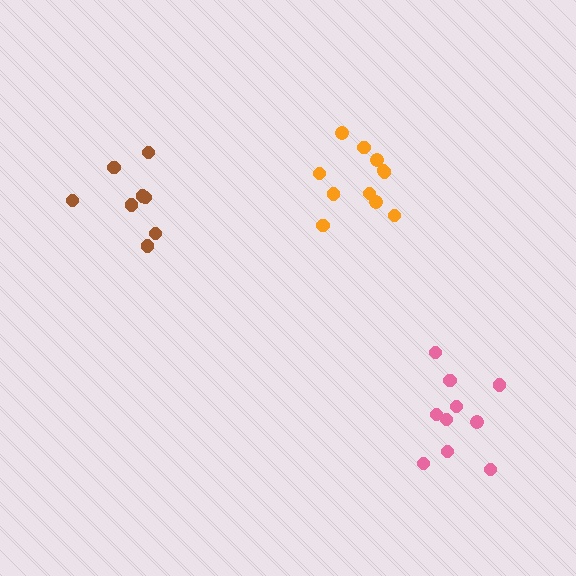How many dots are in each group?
Group 1: 11 dots, Group 2: 8 dots, Group 3: 10 dots (29 total).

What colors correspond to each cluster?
The clusters are colored: orange, brown, pink.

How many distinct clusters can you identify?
There are 3 distinct clusters.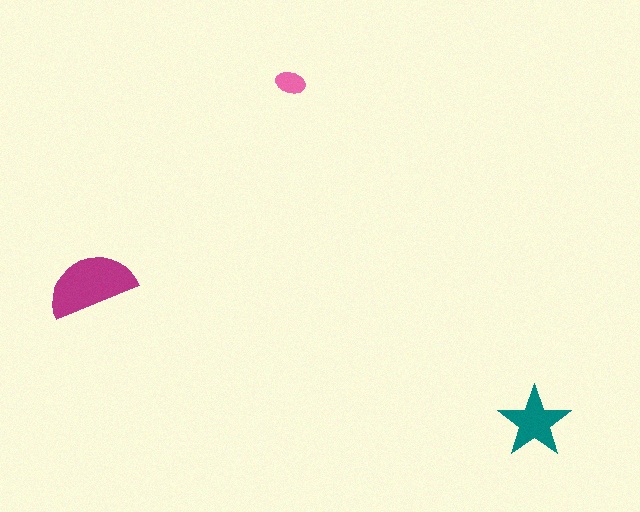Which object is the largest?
The magenta semicircle.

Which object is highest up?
The pink ellipse is topmost.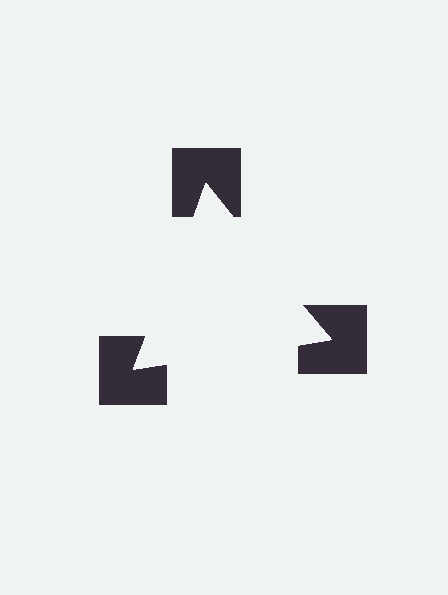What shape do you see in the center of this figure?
An illusory triangle — its edges are inferred from the aligned wedge cuts in the notched squares, not physically drawn.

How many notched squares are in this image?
There are 3 — one at each vertex of the illusory triangle.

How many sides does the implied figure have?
3 sides.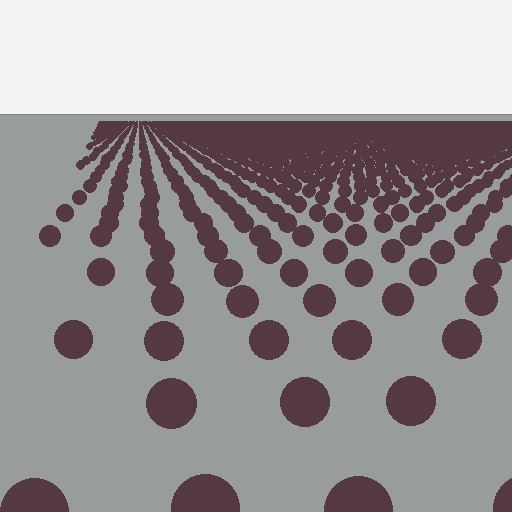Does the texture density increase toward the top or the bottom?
Density increases toward the top.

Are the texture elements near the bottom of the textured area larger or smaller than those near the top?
Larger. Near the bottom, elements are closer to the viewer and appear at a bigger on-screen size.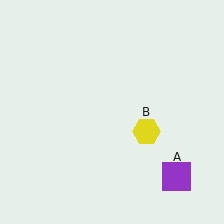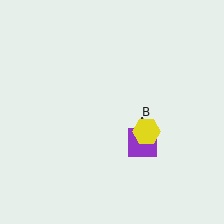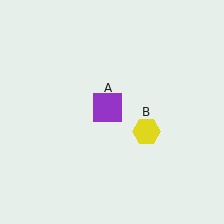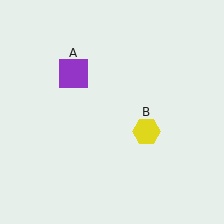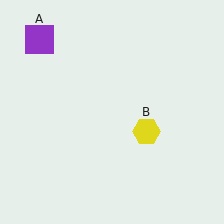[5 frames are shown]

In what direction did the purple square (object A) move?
The purple square (object A) moved up and to the left.